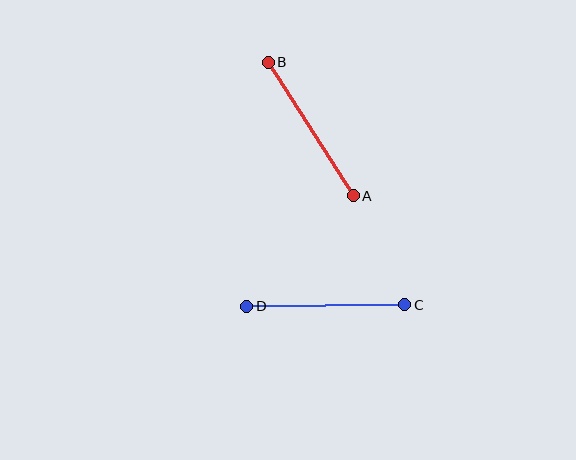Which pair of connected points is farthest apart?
Points C and D are farthest apart.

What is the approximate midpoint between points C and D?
The midpoint is at approximately (326, 306) pixels.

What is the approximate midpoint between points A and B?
The midpoint is at approximately (311, 129) pixels.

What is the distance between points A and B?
The distance is approximately 158 pixels.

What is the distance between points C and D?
The distance is approximately 158 pixels.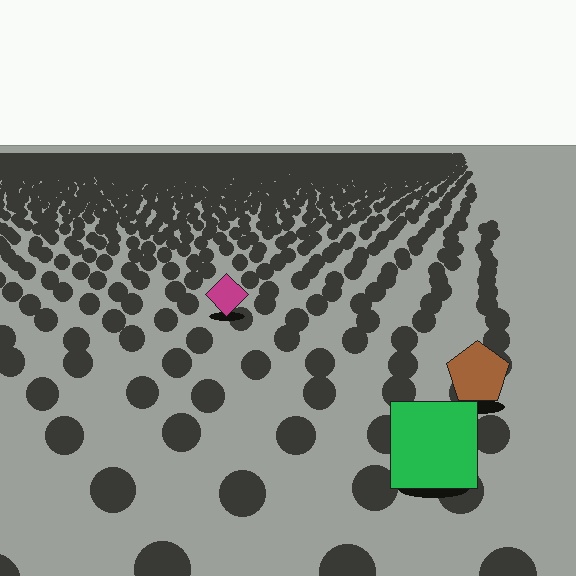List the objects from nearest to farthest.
From nearest to farthest: the green square, the brown pentagon, the magenta diamond.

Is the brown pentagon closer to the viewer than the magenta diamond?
Yes. The brown pentagon is closer — you can tell from the texture gradient: the ground texture is coarser near it.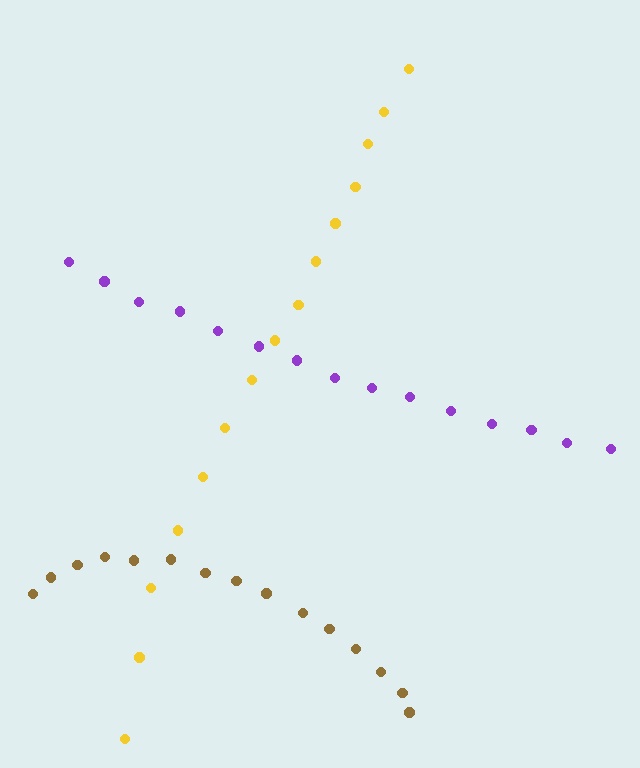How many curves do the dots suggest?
There are 3 distinct paths.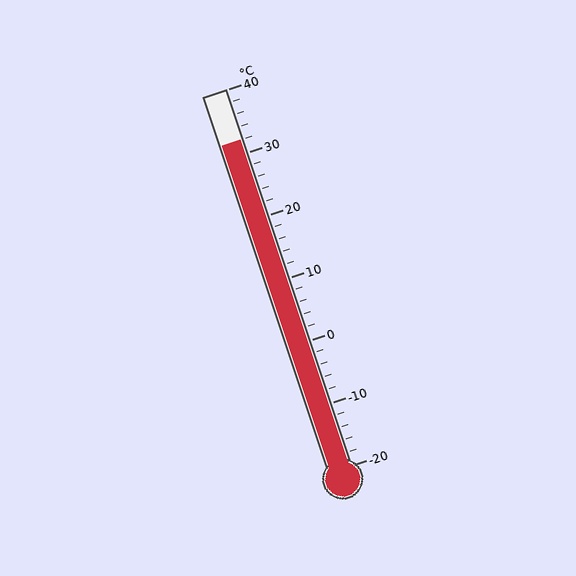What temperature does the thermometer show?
The thermometer shows approximately 32°C.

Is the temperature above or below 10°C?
The temperature is above 10°C.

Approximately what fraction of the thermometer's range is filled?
The thermometer is filled to approximately 85% of its range.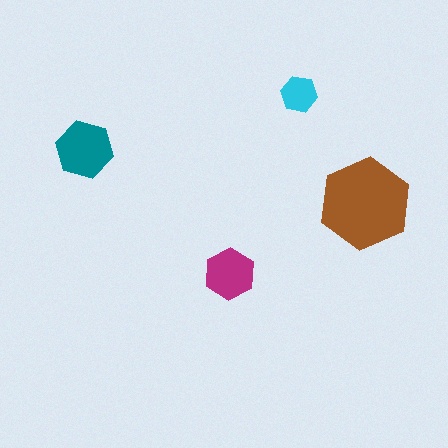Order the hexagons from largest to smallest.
the brown one, the teal one, the magenta one, the cyan one.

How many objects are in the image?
There are 4 objects in the image.